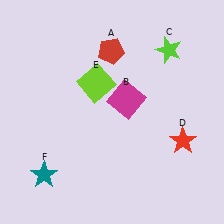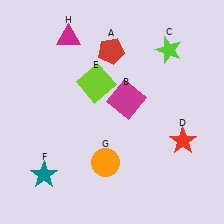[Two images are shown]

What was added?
An orange circle (G), a magenta triangle (H) were added in Image 2.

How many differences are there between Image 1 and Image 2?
There are 2 differences between the two images.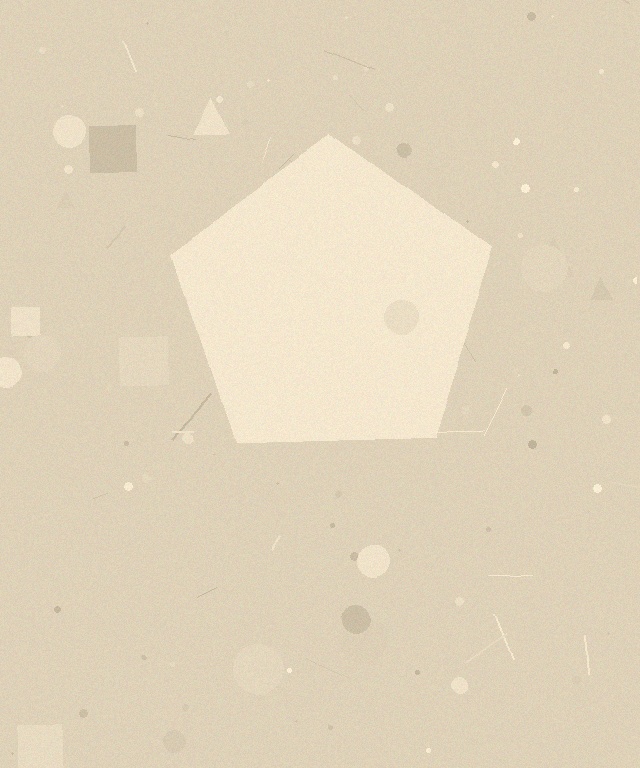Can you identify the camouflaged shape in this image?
The camouflaged shape is a pentagon.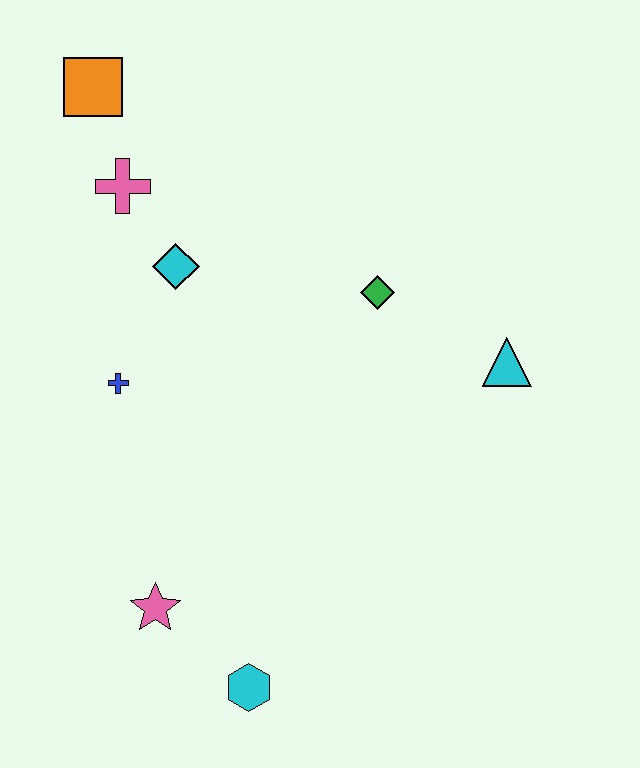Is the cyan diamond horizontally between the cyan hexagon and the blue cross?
Yes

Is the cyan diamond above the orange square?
No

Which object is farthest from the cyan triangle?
The orange square is farthest from the cyan triangle.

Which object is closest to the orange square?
The pink cross is closest to the orange square.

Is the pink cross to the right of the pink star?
No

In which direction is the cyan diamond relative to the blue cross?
The cyan diamond is above the blue cross.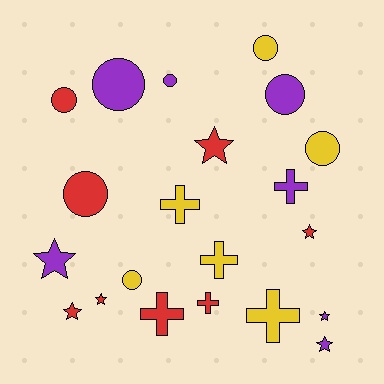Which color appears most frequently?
Red, with 8 objects.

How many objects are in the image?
There are 21 objects.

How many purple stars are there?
There are 3 purple stars.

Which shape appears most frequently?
Circle, with 8 objects.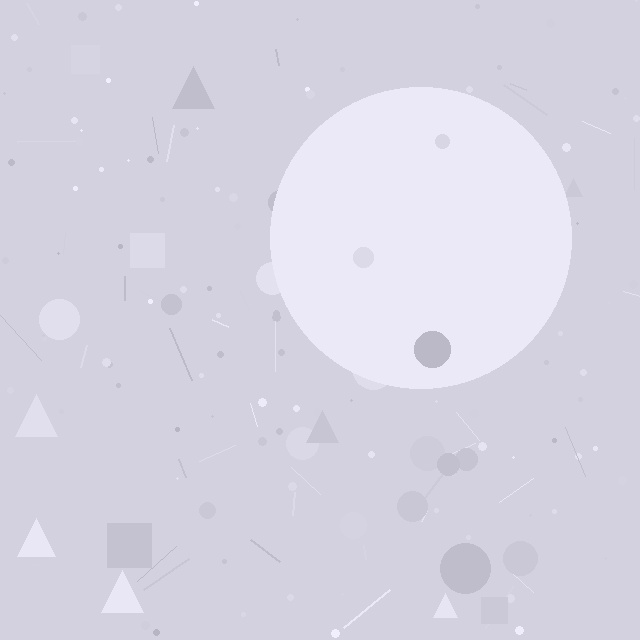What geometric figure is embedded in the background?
A circle is embedded in the background.